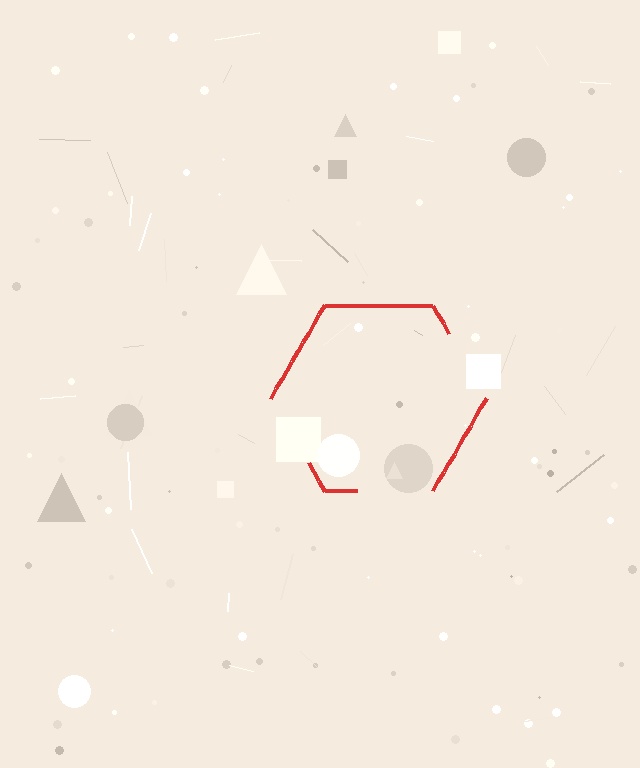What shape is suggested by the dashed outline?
The dashed outline suggests a hexagon.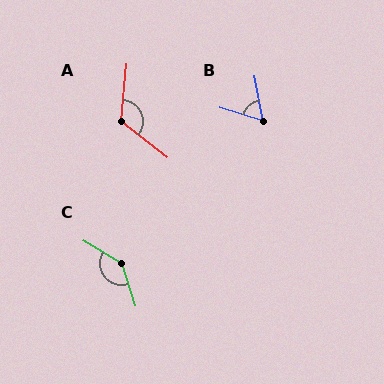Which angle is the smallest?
B, at approximately 62 degrees.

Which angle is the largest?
C, at approximately 138 degrees.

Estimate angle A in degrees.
Approximately 123 degrees.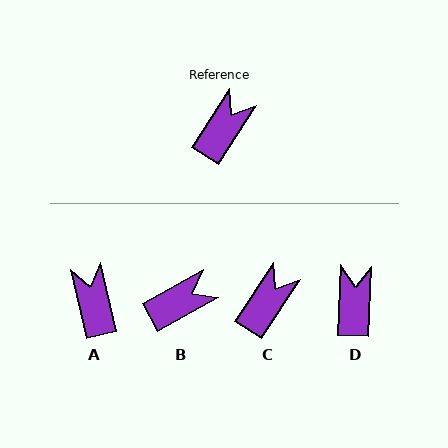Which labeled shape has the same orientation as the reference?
C.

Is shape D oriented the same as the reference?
No, it is off by about 31 degrees.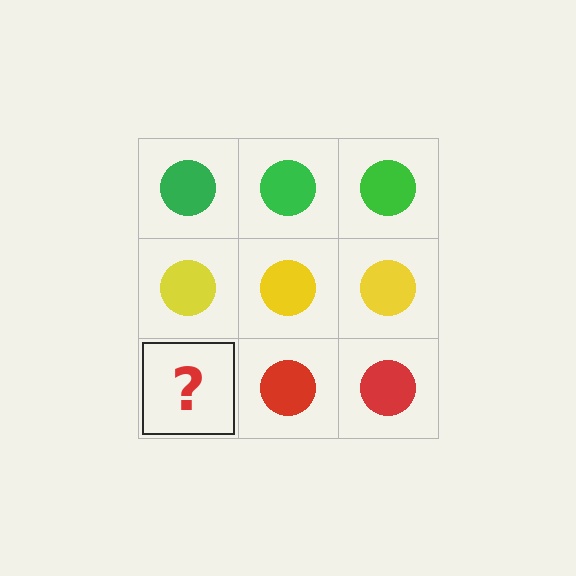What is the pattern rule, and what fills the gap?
The rule is that each row has a consistent color. The gap should be filled with a red circle.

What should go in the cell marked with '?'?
The missing cell should contain a red circle.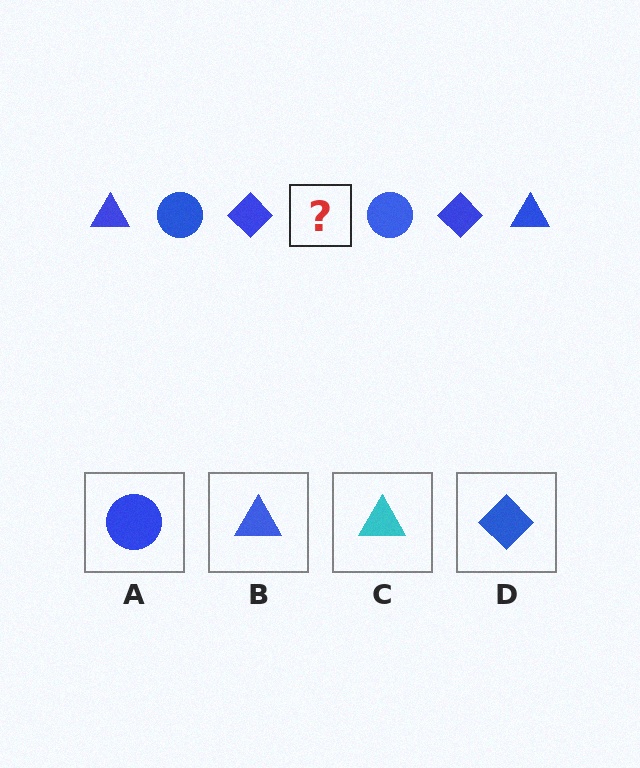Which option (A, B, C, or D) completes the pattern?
B.